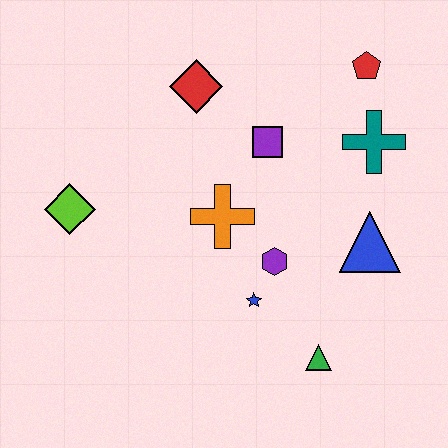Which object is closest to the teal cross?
The red pentagon is closest to the teal cross.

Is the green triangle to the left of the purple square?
No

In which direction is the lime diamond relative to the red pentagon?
The lime diamond is to the left of the red pentagon.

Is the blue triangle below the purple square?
Yes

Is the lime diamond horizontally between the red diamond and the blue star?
No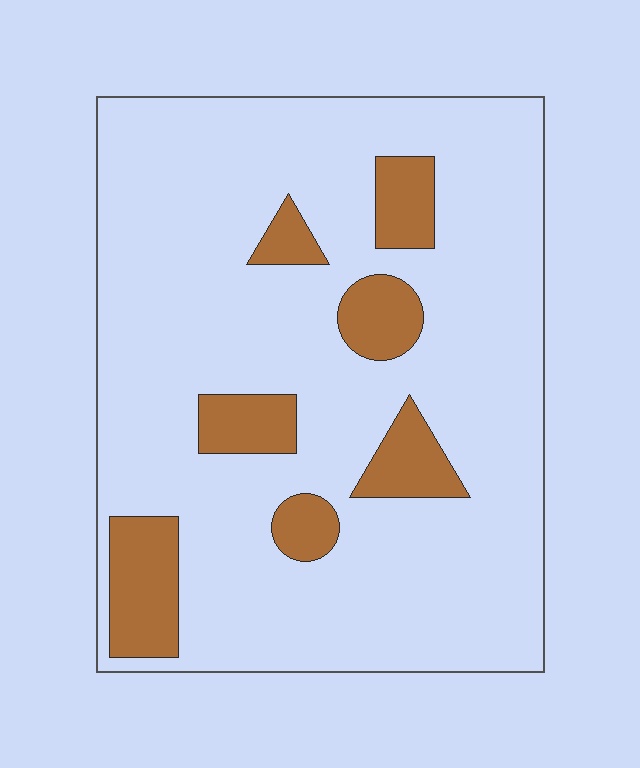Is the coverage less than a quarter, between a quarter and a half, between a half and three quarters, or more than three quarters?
Less than a quarter.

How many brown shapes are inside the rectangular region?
7.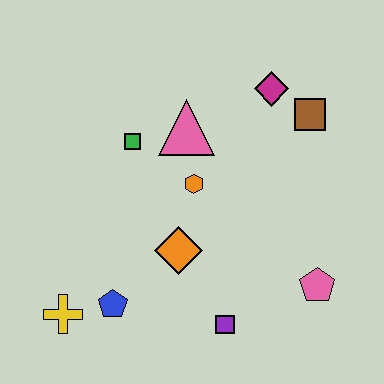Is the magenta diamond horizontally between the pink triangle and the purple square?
No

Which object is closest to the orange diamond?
The orange hexagon is closest to the orange diamond.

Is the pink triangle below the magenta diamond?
Yes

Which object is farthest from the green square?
The pink pentagon is farthest from the green square.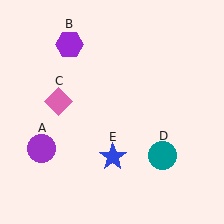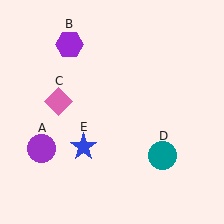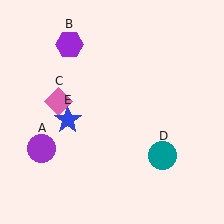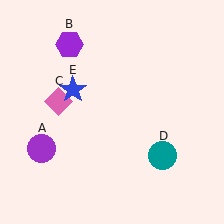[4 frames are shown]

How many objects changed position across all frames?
1 object changed position: blue star (object E).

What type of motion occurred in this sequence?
The blue star (object E) rotated clockwise around the center of the scene.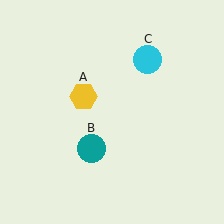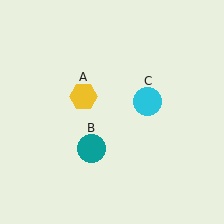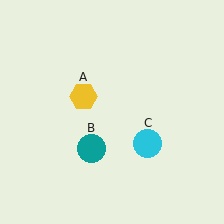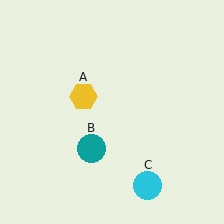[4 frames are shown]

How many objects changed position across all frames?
1 object changed position: cyan circle (object C).